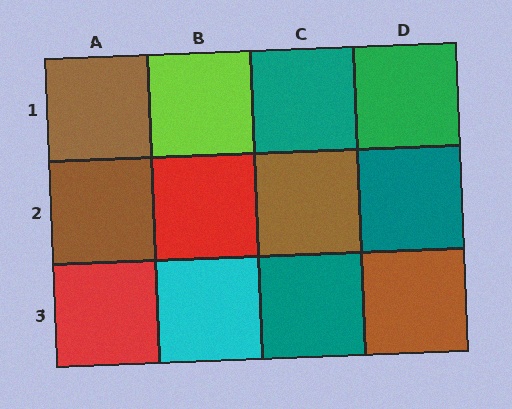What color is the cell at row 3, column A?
Red.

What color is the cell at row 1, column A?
Brown.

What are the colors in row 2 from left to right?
Brown, red, brown, teal.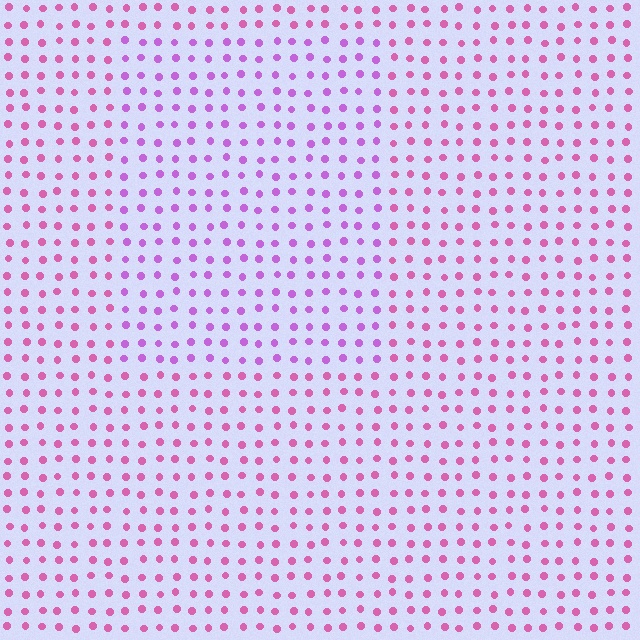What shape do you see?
I see a rectangle.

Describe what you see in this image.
The image is filled with small pink elements in a uniform arrangement. A rectangle-shaped region is visible where the elements are tinted to a slightly different hue, forming a subtle color boundary.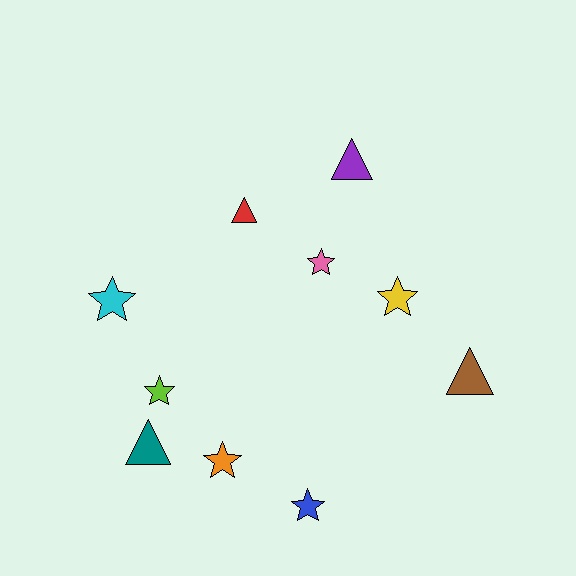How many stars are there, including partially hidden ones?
There are 6 stars.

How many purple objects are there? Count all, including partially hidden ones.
There is 1 purple object.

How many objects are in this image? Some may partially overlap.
There are 10 objects.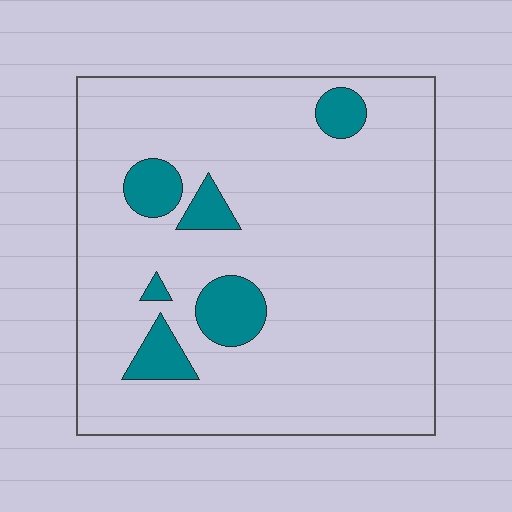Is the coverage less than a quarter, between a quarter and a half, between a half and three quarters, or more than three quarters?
Less than a quarter.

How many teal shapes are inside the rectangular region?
6.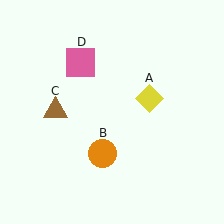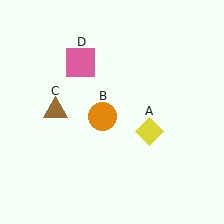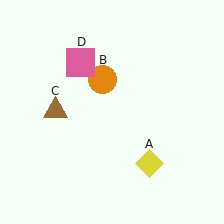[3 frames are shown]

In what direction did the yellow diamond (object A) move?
The yellow diamond (object A) moved down.